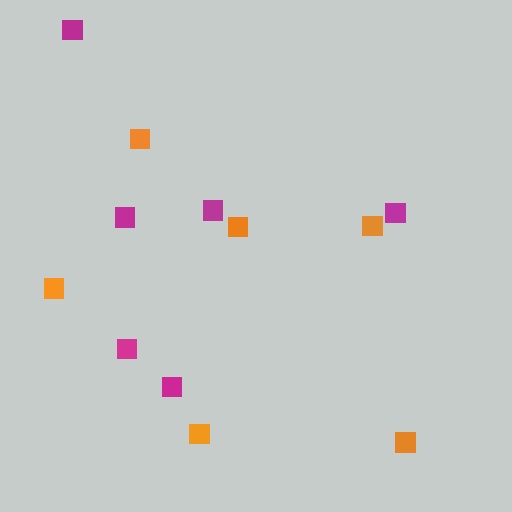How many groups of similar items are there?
There are 2 groups: one group of orange squares (6) and one group of magenta squares (6).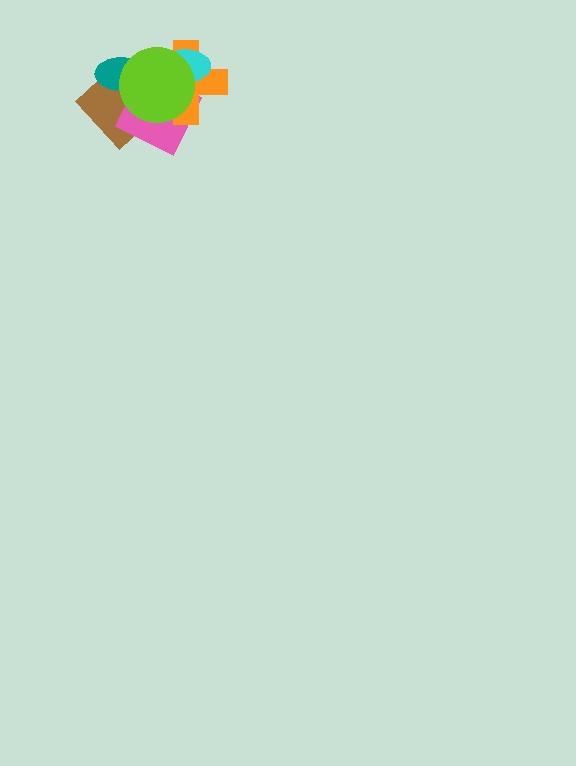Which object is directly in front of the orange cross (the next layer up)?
The cyan ellipse is directly in front of the orange cross.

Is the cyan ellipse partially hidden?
Yes, it is partially covered by another shape.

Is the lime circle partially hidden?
No, no other shape covers it.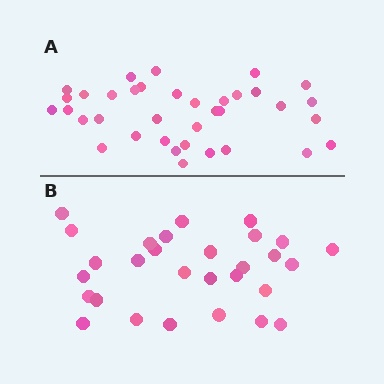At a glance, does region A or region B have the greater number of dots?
Region A (the top region) has more dots.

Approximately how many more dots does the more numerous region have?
Region A has roughly 8 or so more dots than region B.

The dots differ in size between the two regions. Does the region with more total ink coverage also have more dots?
No. Region B has more total ink coverage because its dots are larger, but region A actually contains more individual dots. Total area can be misleading — the number of items is what matters here.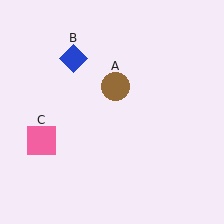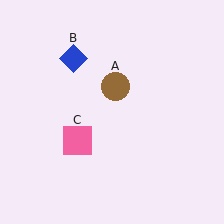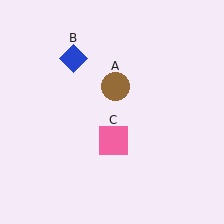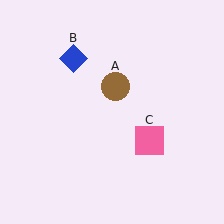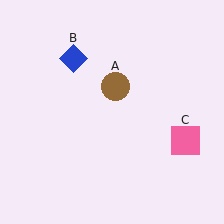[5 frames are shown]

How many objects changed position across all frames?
1 object changed position: pink square (object C).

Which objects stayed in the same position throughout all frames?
Brown circle (object A) and blue diamond (object B) remained stationary.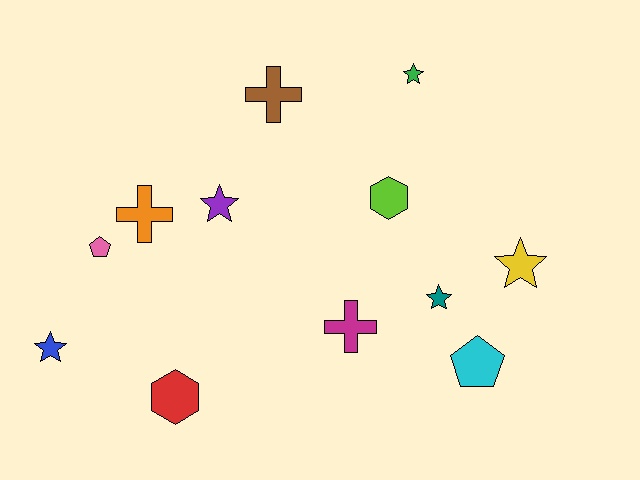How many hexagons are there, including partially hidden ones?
There are 2 hexagons.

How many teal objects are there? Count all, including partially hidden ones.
There is 1 teal object.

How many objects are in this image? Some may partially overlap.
There are 12 objects.